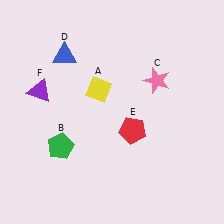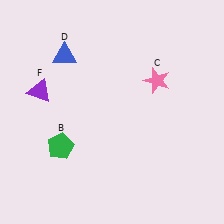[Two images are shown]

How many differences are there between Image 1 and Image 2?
There are 2 differences between the two images.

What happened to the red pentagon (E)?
The red pentagon (E) was removed in Image 2. It was in the bottom-right area of Image 1.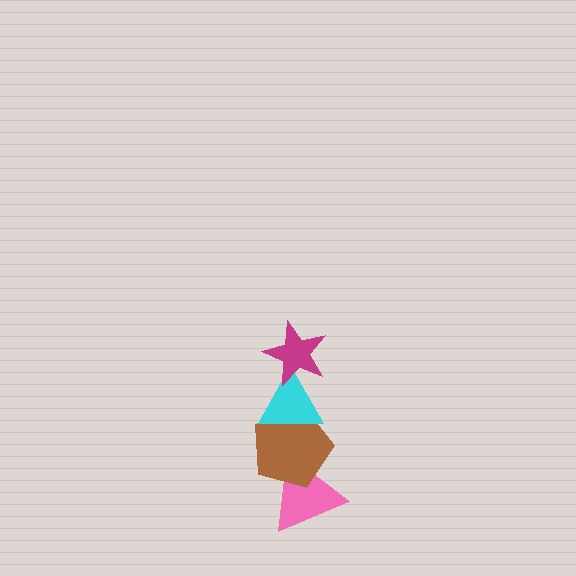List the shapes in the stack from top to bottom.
From top to bottom: the magenta star, the cyan triangle, the brown pentagon, the pink triangle.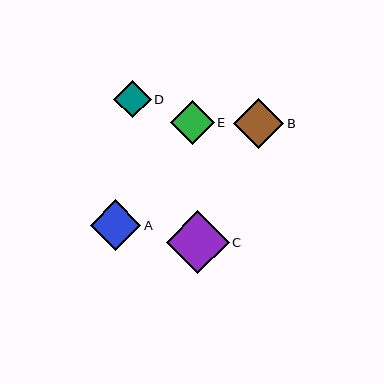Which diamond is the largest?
Diamond C is the largest with a size of approximately 63 pixels.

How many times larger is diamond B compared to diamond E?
Diamond B is approximately 1.2 times the size of diamond E.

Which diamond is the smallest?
Diamond D is the smallest with a size of approximately 37 pixels.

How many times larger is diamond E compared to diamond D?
Diamond E is approximately 1.2 times the size of diamond D.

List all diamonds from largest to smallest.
From largest to smallest: C, A, B, E, D.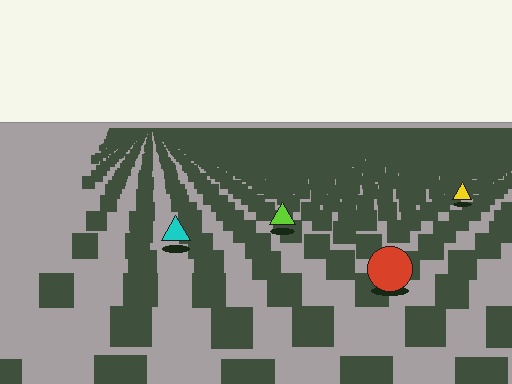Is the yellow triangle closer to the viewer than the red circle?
No. The red circle is closer — you can tell from the texture gradient: the ground texture is coarser near it.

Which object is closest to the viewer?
The red circle is closest. The texture marks near it are larger and more spread out.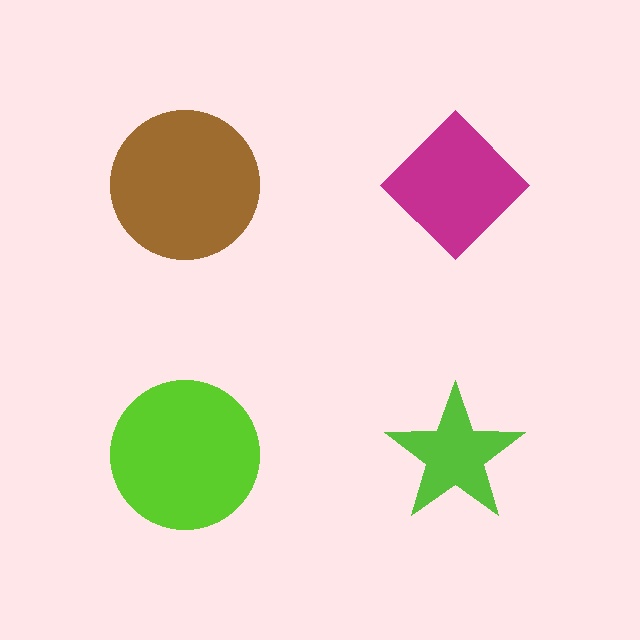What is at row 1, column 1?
A brown circle.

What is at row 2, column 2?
A lime star.